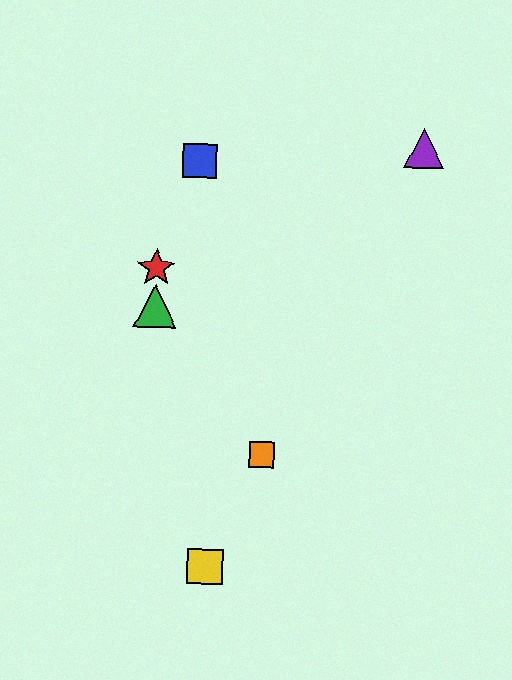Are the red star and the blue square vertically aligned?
No, the red star is at x≈156 and the blue square is at x≈200.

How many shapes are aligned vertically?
2 shapes (the red star, the green triangle) are aligned vertically.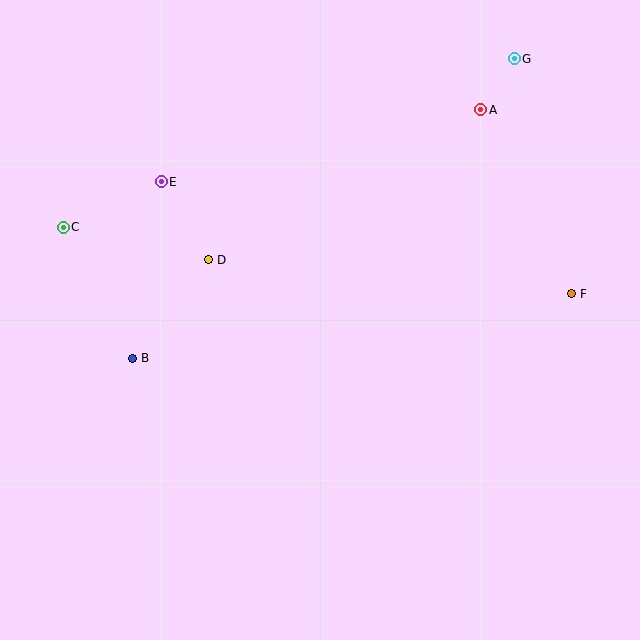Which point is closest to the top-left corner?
Point C is closest to the top-left corner.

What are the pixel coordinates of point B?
Point B is at (133, 358).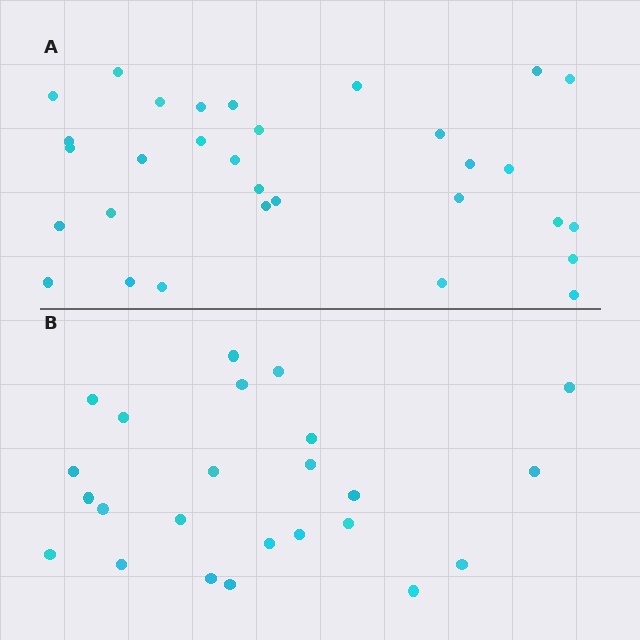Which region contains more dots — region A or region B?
Region A (the top region) has more dots.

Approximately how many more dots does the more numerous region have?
Region A has roughly 8 or so more dots than region B.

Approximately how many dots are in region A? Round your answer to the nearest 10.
About 30 dots. (The exact count is 31, which rounds to 30.)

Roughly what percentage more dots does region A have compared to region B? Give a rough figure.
About 30% more.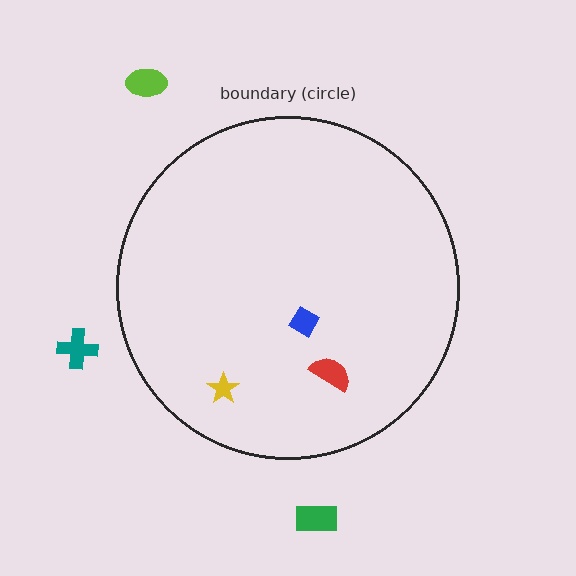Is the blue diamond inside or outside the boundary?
Inside.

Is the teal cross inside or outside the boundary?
Outside.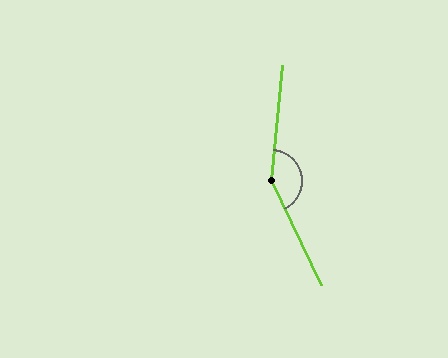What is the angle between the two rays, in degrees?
Approximately 149 degrees.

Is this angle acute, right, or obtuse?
It is obtuse.